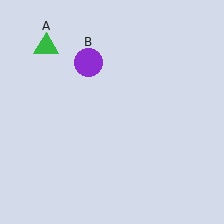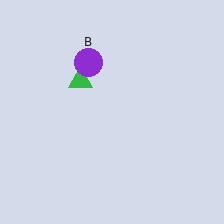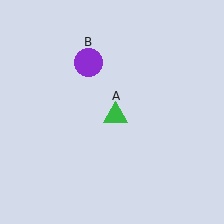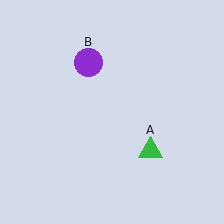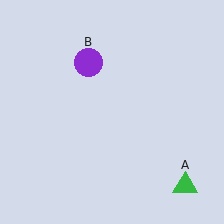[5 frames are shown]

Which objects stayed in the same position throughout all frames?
Purple circle (object B) remained stationary.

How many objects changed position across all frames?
1 object changed position: green triangle (object A).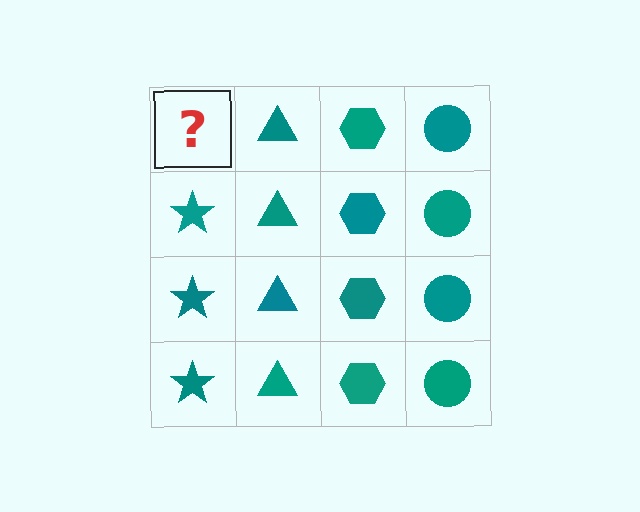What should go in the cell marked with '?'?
The missing cell should contain a teal star.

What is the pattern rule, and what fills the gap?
The rule is that each column has a consistent shape. The gap should be filled with a teal star.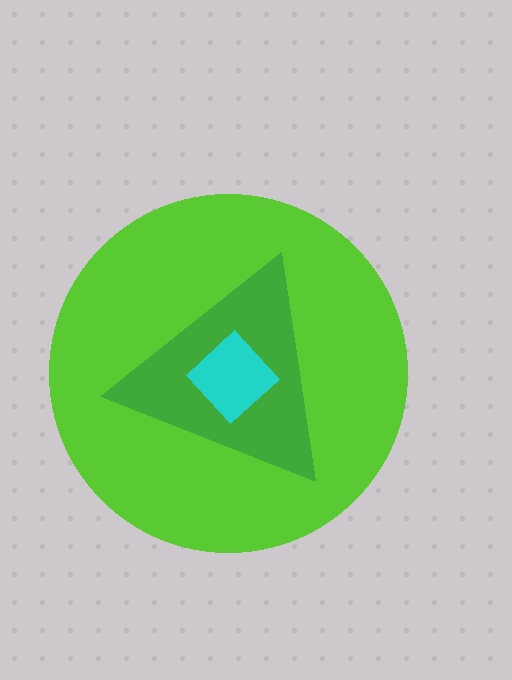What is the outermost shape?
The lime circle.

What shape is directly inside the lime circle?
The green triangle.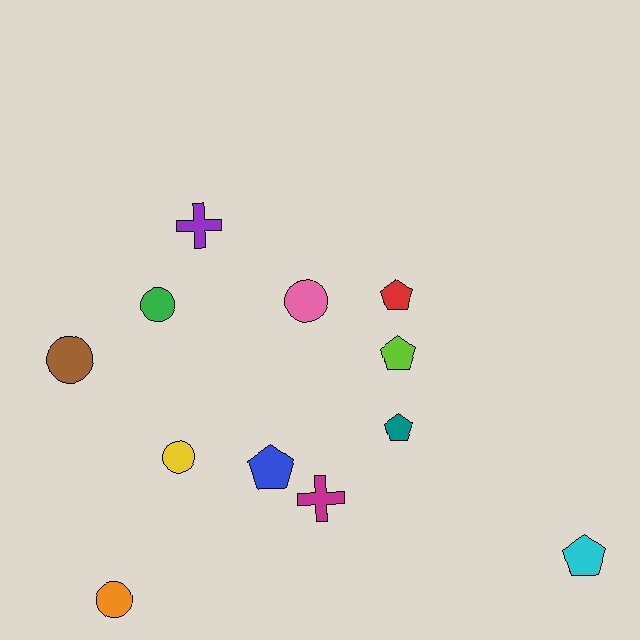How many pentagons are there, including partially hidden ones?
There are 5 pentagons.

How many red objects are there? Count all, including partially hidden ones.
There is 1 red object.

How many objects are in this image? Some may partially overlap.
There are 12 objects.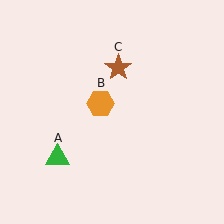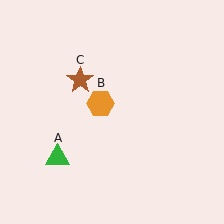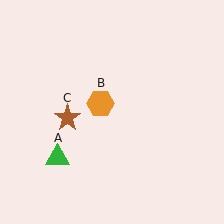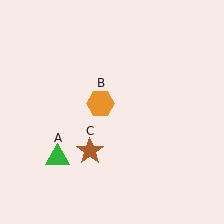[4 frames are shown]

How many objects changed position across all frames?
1 object changed position: brown star (object C).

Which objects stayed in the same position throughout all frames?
Green triangle (object A) and orange hexagon (object B) remained stationary.